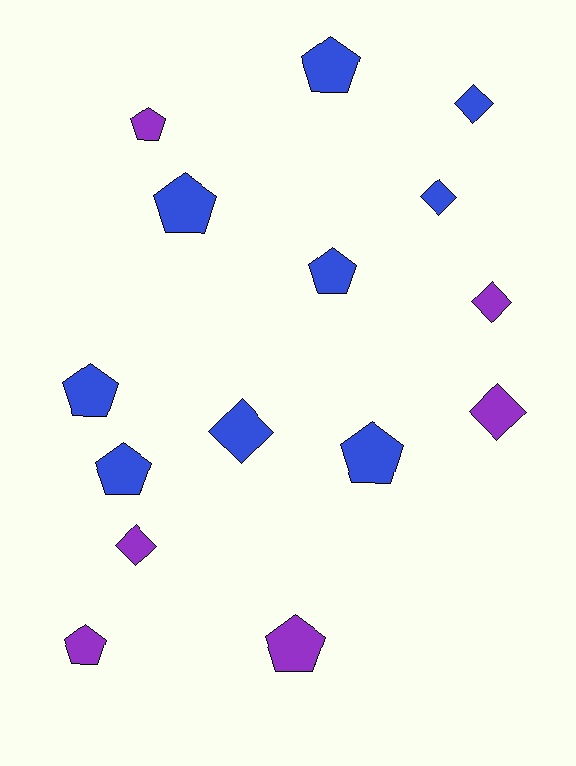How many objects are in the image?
There are 15 objects.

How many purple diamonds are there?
There are 3 purple diamonds.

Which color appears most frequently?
Blue, with 9 objects.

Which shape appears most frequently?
Pentagon, with 9 objects.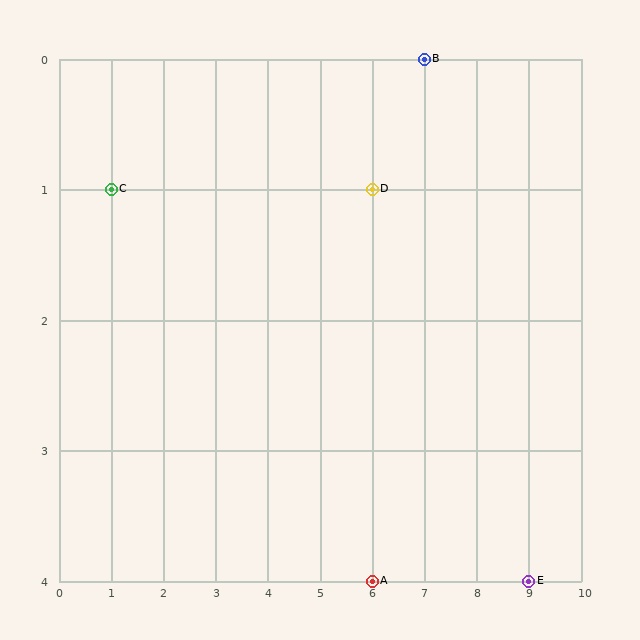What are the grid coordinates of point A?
Point A is at grid coordinates (6, 4).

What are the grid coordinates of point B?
Point B is at grid coordinates (7, 0).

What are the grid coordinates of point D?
Point D is at grid coordinates (6, 1).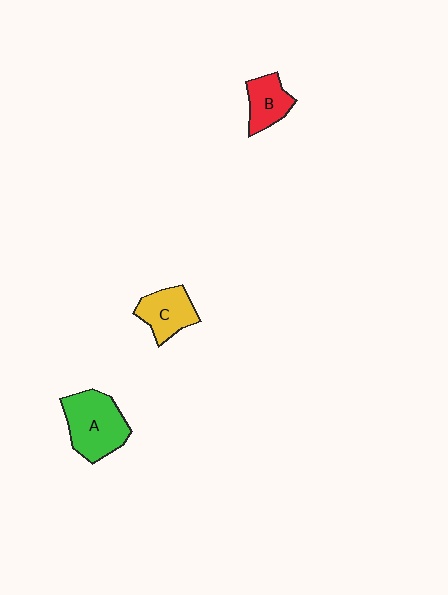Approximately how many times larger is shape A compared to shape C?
Approximately 1.5 times.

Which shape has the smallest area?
Shape B (red).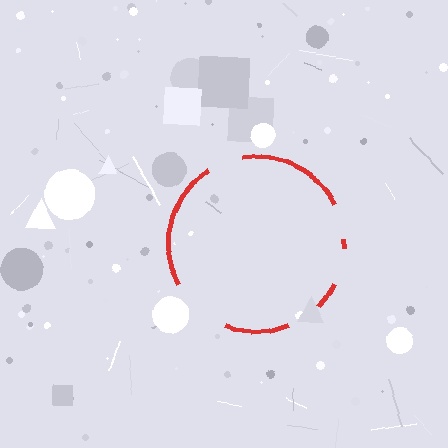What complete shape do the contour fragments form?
The contour fragments form a circle.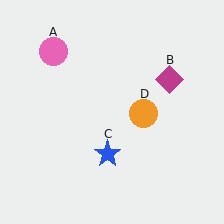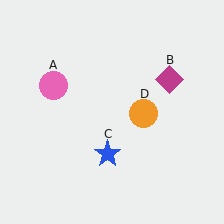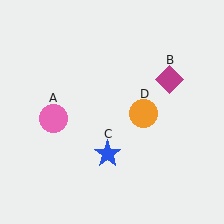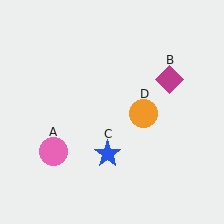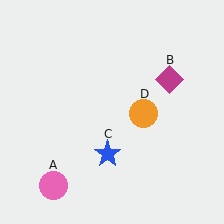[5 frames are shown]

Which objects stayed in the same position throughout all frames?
Magenta diamond (object B) and blue star (object C) and orange circle (object D) remained stationary.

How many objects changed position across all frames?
1 object changed position: pink circle (object A).